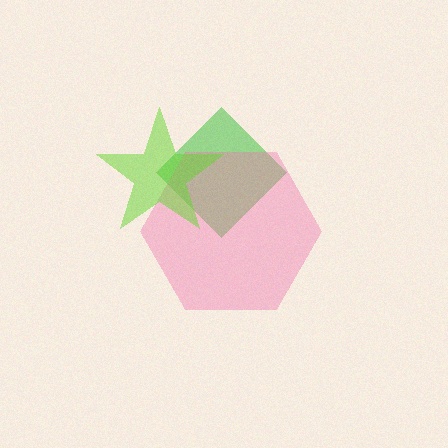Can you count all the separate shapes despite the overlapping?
Yes, there are 3 separate shapes.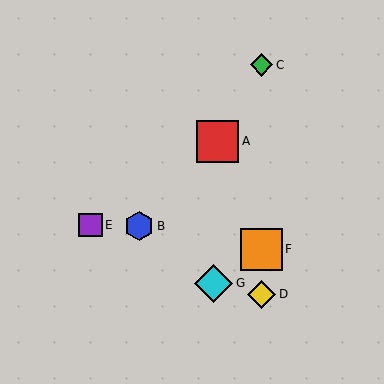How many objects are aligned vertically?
3 objects (C, D, F) are aligned vertically.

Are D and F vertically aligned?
Yes, both are at x≈262.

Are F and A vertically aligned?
No, F is at x≈262 and A is at x≈218.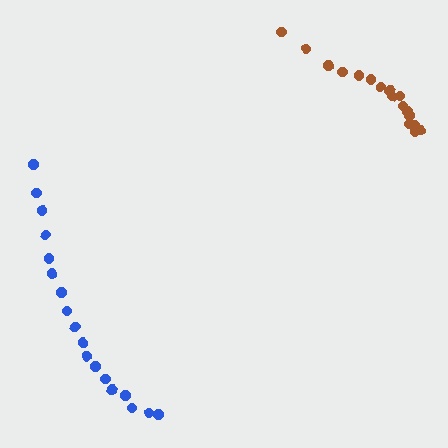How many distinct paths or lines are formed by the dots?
There are 2 distinct paths.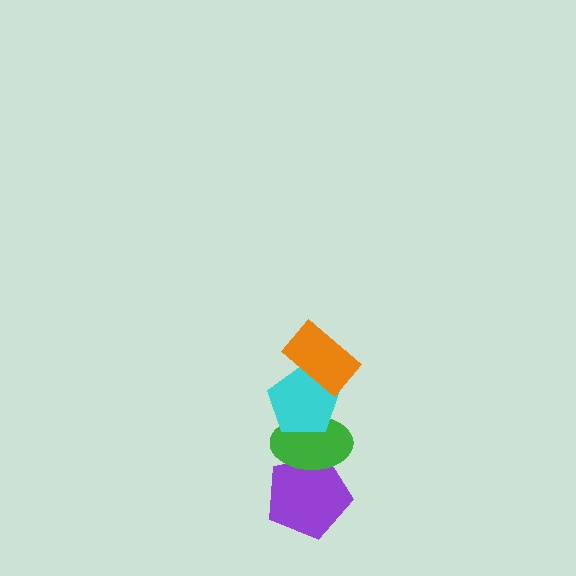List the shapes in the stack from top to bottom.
From top to bottom: the orange rectangle, the cyan pentagon, the green ellipse, the purple pentagon.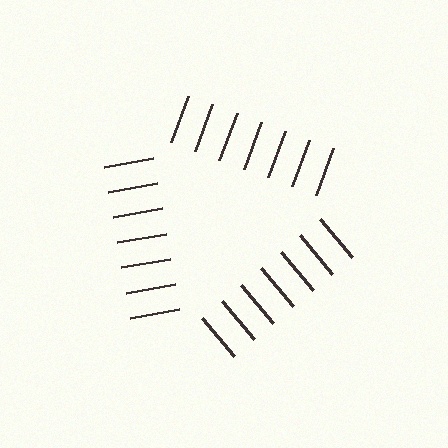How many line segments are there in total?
21 — 7 along each of the 3 edges.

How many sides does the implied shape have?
3 sides — the line-ends trace a triangle.